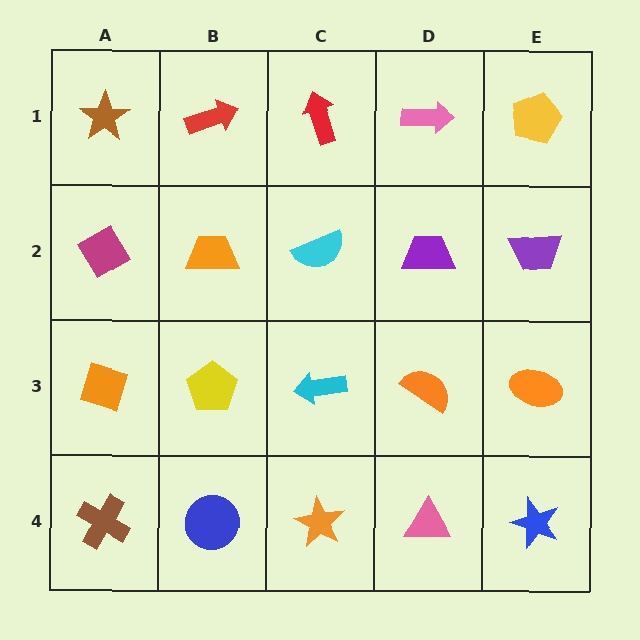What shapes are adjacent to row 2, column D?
A pink arrow (row 1, column D), an orange semicircle (row 3, column D), a cyan semicircle (row 2, column C), a purple trapezoid (row 2, column E).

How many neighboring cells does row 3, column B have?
4.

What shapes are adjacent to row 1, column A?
A magenta diamond (row 2, column A), a red arrow (row 1, column B).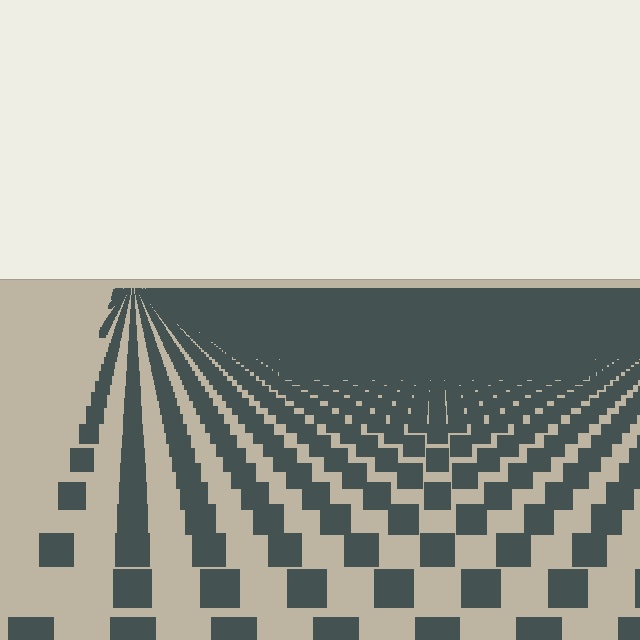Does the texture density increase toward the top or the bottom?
Density increases toward the top.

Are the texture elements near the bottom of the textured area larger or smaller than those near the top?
Larger. Near the bottom, elements are closer to the viewer and appear at a bigger on-screen size.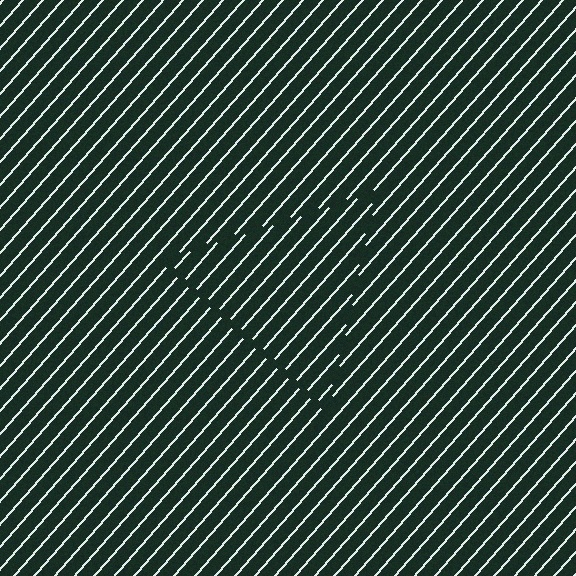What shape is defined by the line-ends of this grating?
An illusory triangle. The interior of the shape contains the same grating, shifted by half a period — the contour is defined by the phase discontinuity where line-ends from the inner and outer gratings abut.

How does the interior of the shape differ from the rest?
The interior of the shape contains the same grating, shifted by half a period — the contour is defined by the phase discontinuity where line-ends from the inner and outer gratings abut.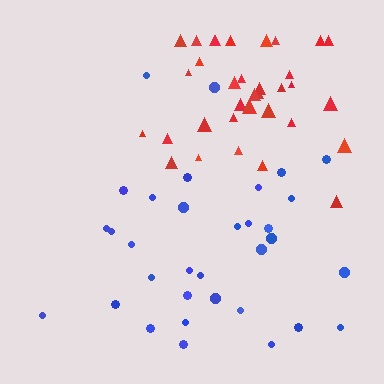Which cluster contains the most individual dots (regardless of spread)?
Red (35).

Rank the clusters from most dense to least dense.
red, blue.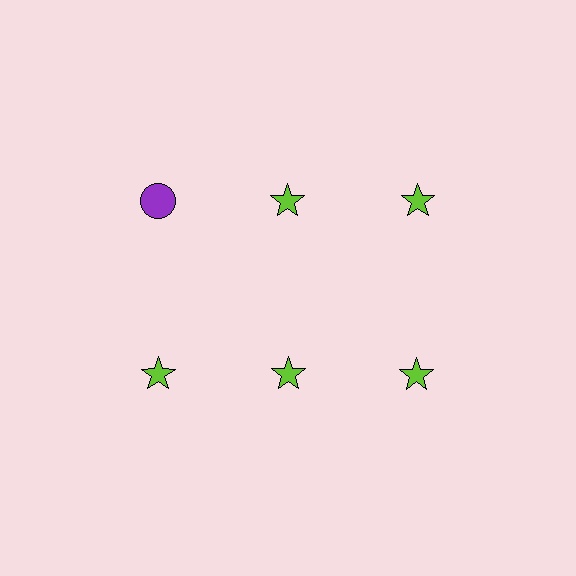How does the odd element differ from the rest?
It differs in both color (purple instead of lime) and shape (circle instead of star).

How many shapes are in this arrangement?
There are 6 shapes arranged in a grid pattern.